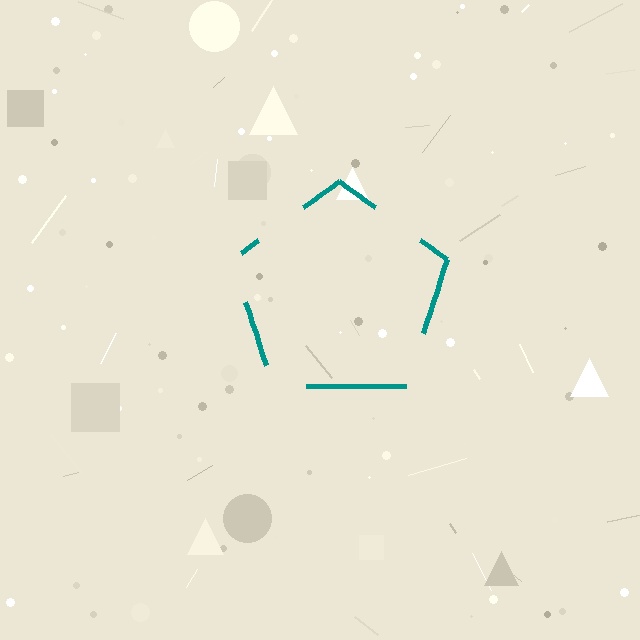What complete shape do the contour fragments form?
The contour fragments form a pentagon.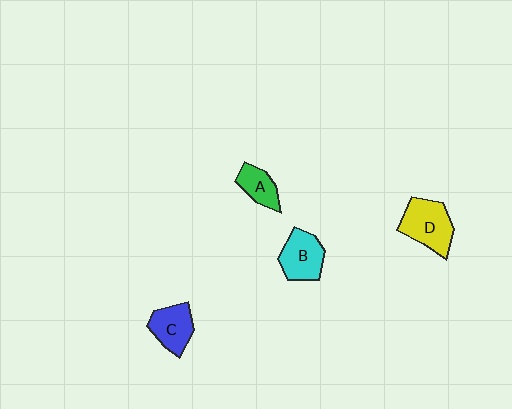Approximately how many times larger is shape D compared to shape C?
Approximately 1.3 times.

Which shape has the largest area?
Shape D (yellow).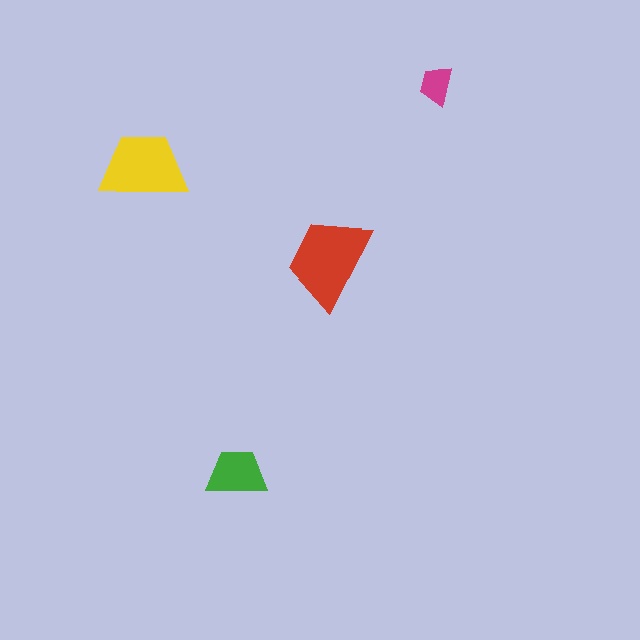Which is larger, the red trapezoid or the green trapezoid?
The red one.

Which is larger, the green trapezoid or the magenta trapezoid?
The green one.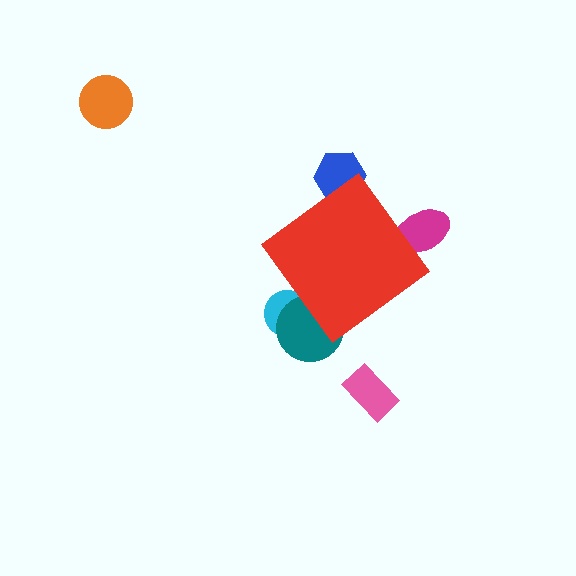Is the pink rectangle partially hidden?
No, the pink rectangle is fully visible.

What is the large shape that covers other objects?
A red diamond.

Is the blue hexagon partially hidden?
Yes, the blue hexagon is partially hidden behind the red diamond.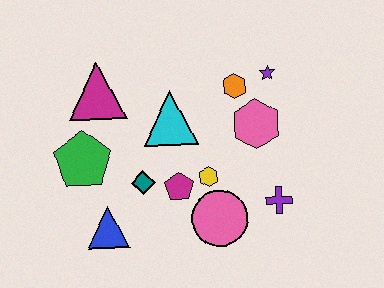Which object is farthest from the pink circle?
The magenta triangle is farthest from the pink circle.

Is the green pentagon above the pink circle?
Yes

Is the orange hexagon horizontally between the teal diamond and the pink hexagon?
Yes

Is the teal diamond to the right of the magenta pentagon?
No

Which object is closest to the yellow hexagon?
The magenta pentagon is closest to the yellow hexagon.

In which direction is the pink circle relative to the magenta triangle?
The pink circle is below the magenta triangle.